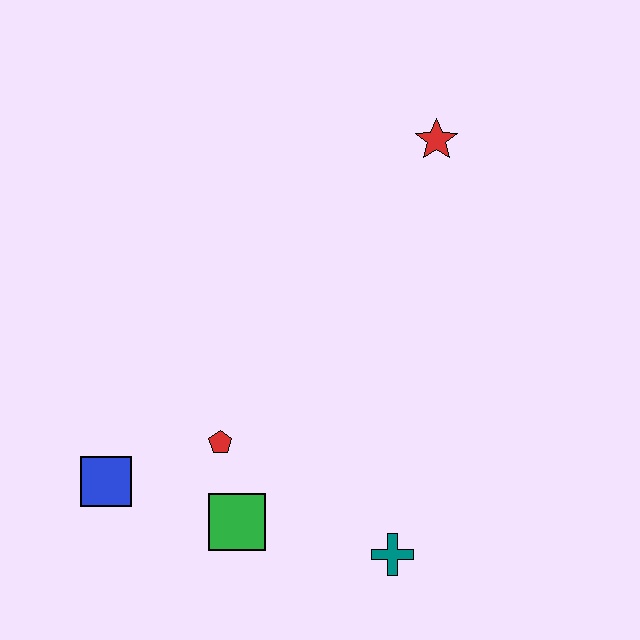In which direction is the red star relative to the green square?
The red star is above the green square.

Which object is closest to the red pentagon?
The green square is closest to the red pentagon.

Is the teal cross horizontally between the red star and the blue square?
Yes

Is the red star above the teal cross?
Yes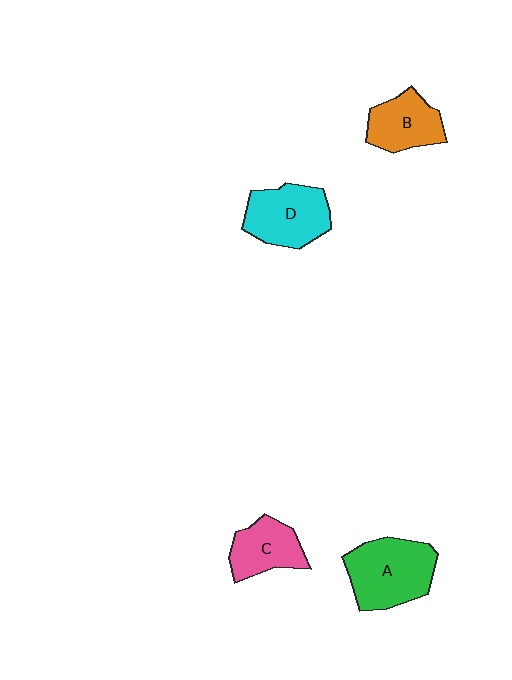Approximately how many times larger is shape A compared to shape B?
Approximately 1.5 times.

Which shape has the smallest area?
Shape C (pink).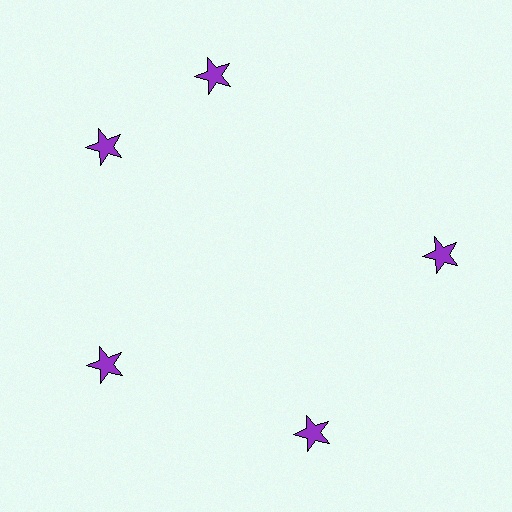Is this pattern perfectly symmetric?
No. The 5 purple stars are arranged in a ring, but one element near the 1 o'clock position is rotated out of alignment along the ring, breaking the 5-fold rotational symmetry.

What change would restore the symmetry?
The symmetry would be restored by rotating it back into even spacing with its neighbors so that all 5 stars sit at equal angles and equal distance from the center.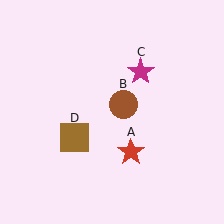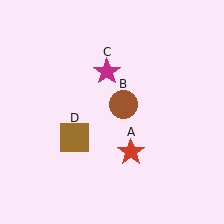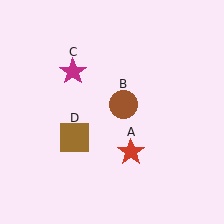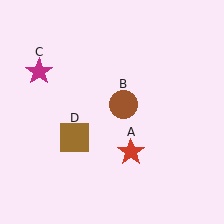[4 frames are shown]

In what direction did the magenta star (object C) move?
The magenta star (object C) moved left.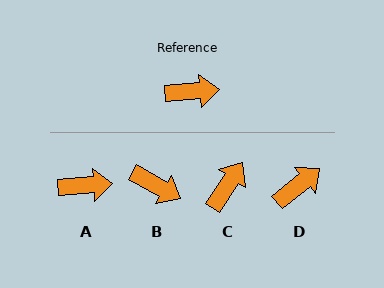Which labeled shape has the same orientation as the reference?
A.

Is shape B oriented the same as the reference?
No, it is off by about 34 degrees.